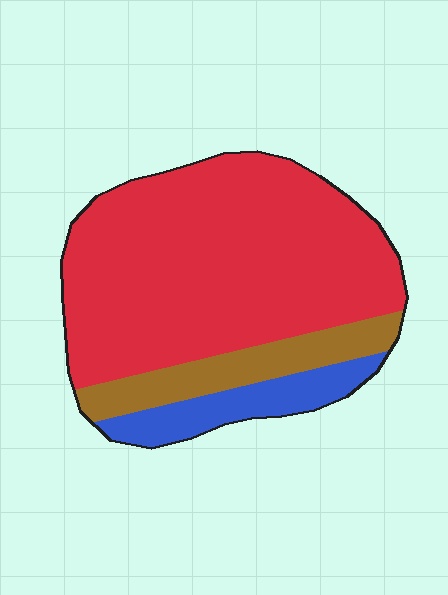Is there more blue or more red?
Red.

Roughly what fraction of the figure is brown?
Brown covers about 15% of the figure.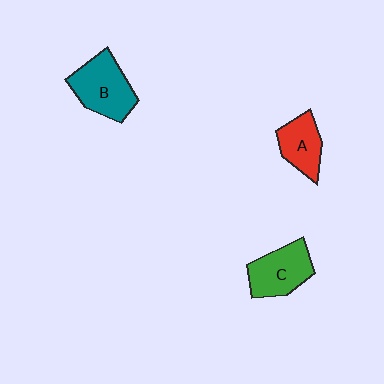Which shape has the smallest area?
Shape A (red).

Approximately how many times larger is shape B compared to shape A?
Approximately 1.4 times.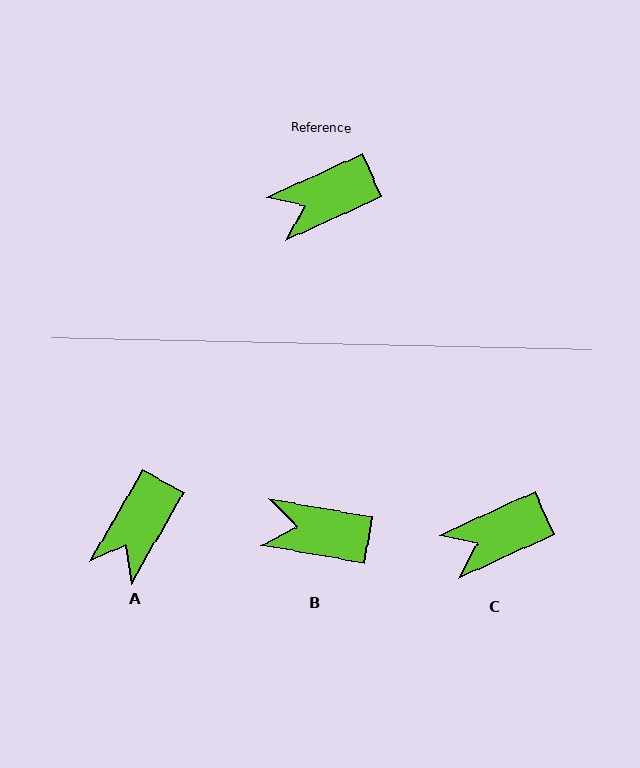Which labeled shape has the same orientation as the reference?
C.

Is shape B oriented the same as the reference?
No, it is off by about 35 degrees.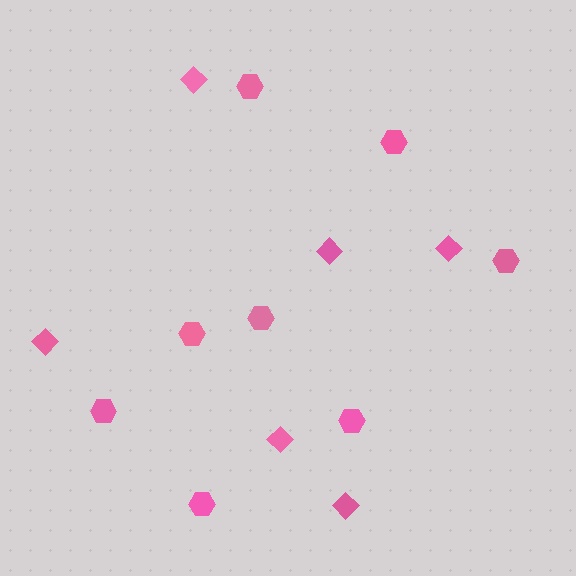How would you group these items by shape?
There are 2 groups: one group of hexagons (8) and one group of diamonds (6).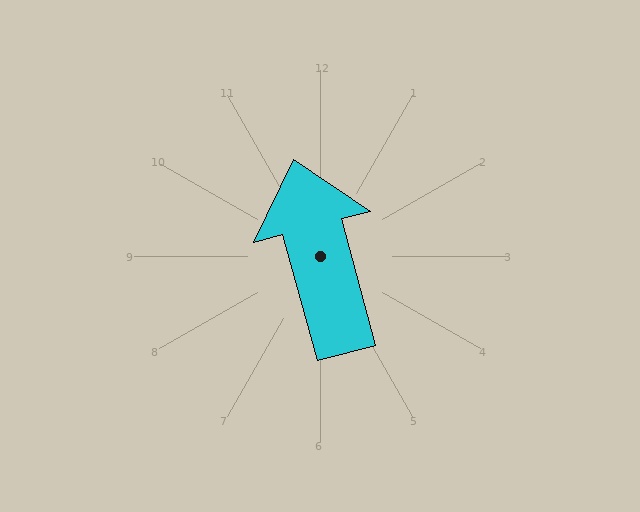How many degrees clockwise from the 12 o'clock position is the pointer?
Approximately 345 degrees.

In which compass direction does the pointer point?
North.